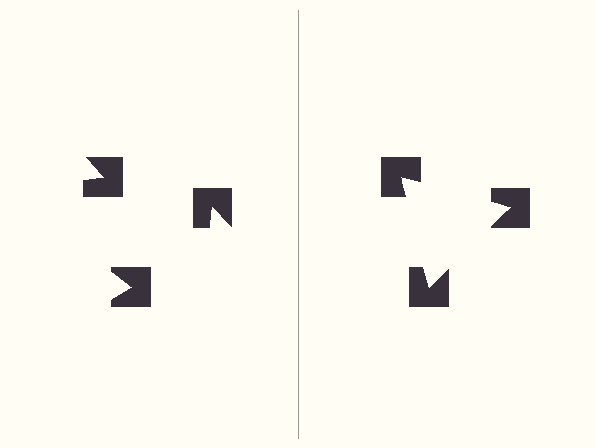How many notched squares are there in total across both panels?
6 — 3 on each side.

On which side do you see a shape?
An illusory triangle appears on the right side. On the left side the wedge cuts are rotated, so no coherent shape forms.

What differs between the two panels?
The notched squares are positioned identically on both sides; only the wedge orientations differ. On the right they align to a triangle; on the left they are misaligned.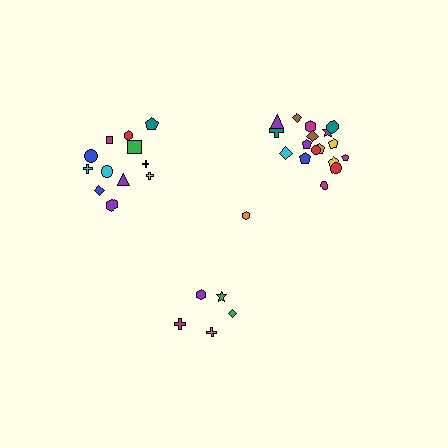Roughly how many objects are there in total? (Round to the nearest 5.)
Roughly 35 objects in total.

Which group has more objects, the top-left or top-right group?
The top-right group.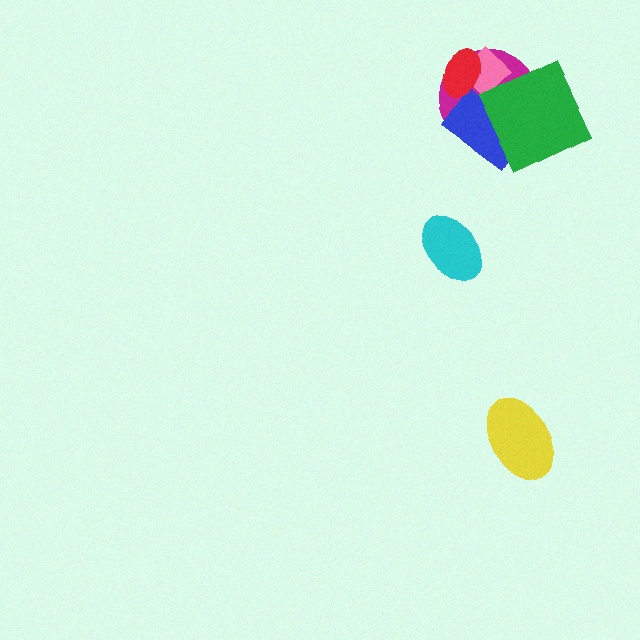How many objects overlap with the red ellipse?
2 objects overlap with the red ellipse.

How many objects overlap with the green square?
2 objects overlap with the green square.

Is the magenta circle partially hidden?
Yes, it is partially covered by another shape.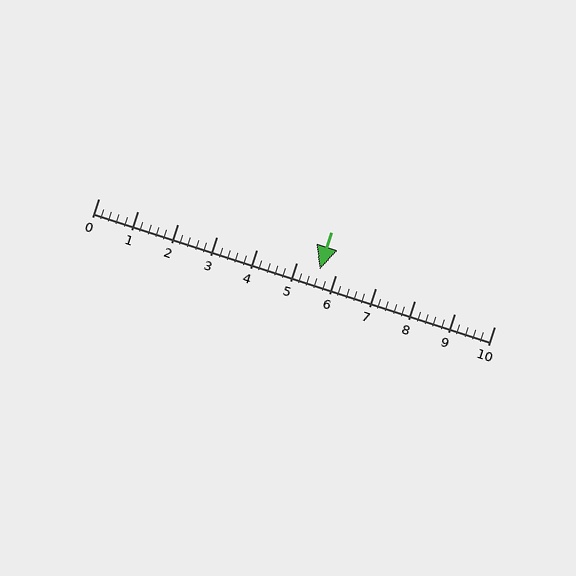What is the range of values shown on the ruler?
The ruler shows values from 0 to 10.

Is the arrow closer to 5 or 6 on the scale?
The arrow is closer to 6.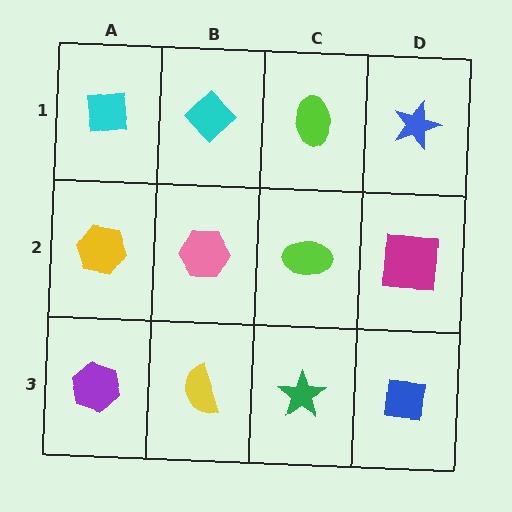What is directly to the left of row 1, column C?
A cyan diamond.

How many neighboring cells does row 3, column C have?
3.